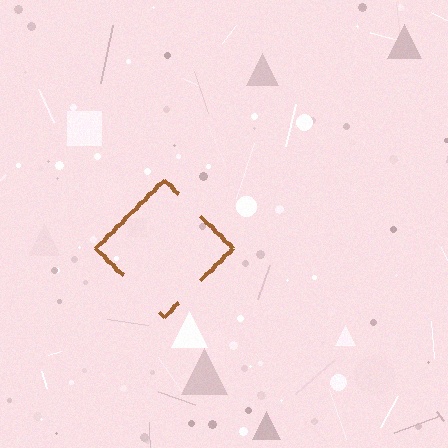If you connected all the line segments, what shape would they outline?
They would outline a diamond.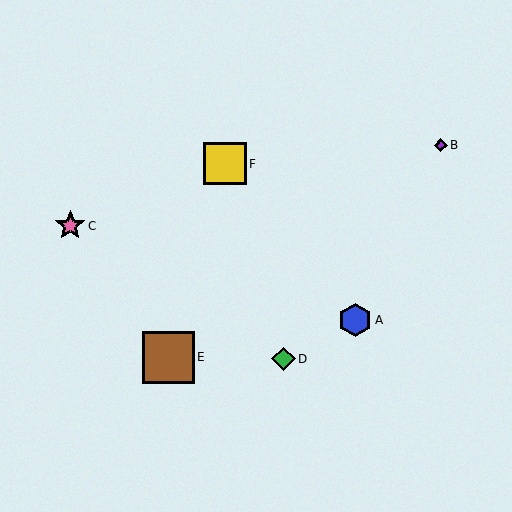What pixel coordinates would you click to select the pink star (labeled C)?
Click at (70, 226) to select the pink star C.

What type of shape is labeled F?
Shape F is a yellow square.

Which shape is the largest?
The brown square (labeled E) is the largest.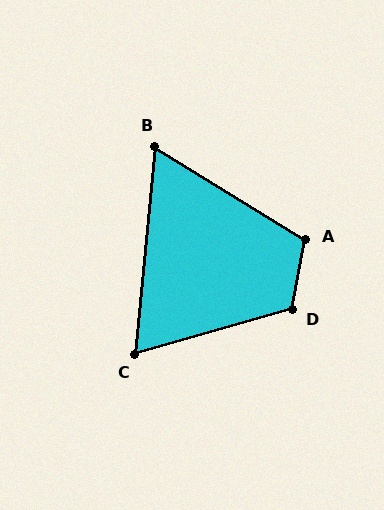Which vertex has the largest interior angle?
D, at approximately 116 degrees.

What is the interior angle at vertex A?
Approximately 111 degrees (obtuse).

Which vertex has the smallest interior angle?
B, at approximately 64 degrees.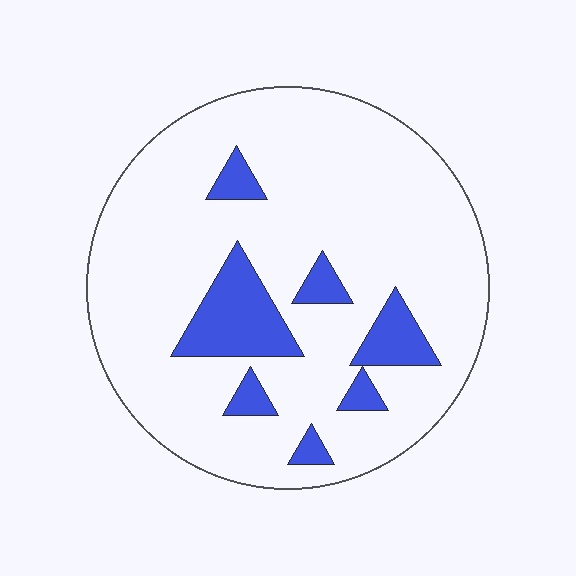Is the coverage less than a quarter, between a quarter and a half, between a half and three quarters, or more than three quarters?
Less than a quarter.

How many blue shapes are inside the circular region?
7.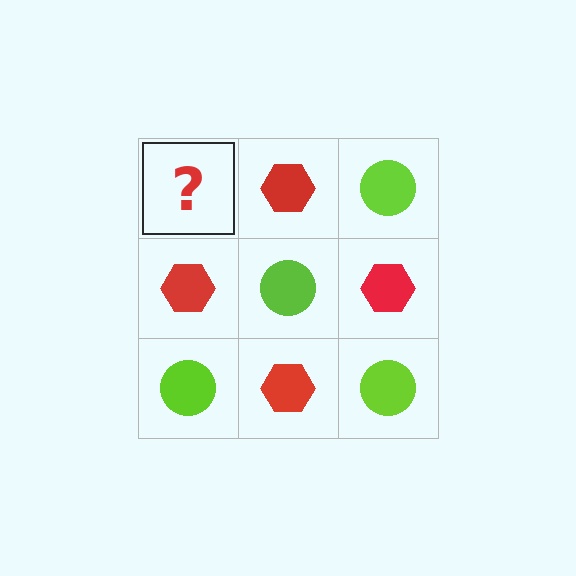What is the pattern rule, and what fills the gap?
The rule is that it alternates lime circle and red hexagon in a checkerboard pattern. The gap should be filled with a lime circle.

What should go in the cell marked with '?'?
The missing cell should contain a lime circle.